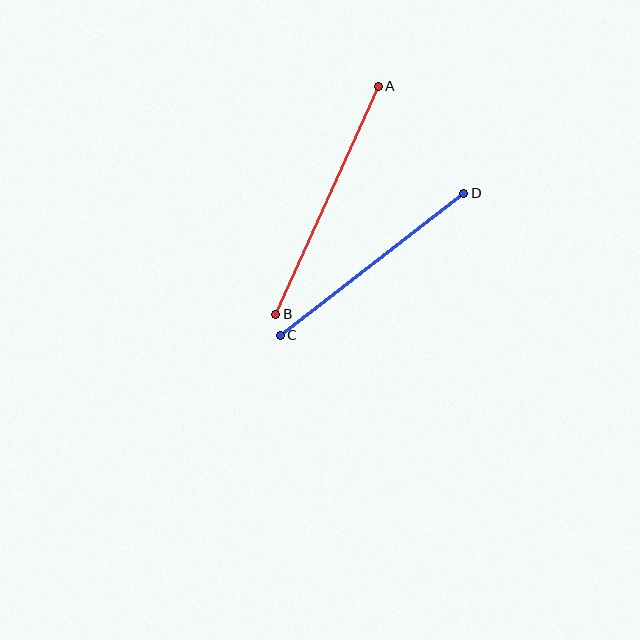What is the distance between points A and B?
The distance is approximately 250 pixels.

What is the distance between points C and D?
The distance is approximately 232 pixels.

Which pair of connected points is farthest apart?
Points A and B are farthest apart.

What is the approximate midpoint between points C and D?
The midpoint is at approximately (372, 264) pixels.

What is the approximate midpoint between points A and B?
The midpoint is at approximately (327, 200) pixels.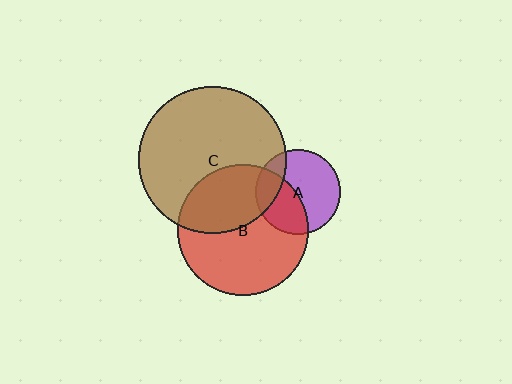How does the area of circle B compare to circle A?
Approximately 2.3 times.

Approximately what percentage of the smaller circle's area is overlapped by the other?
Approximately 40%.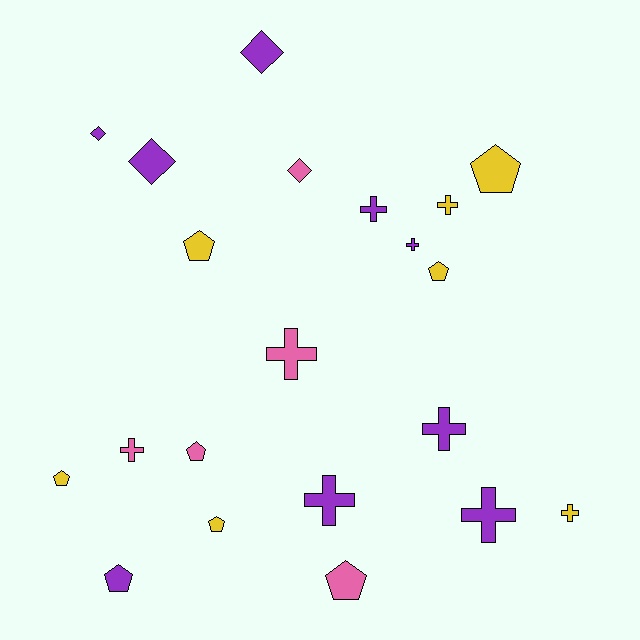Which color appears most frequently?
Purple, with 9 objects.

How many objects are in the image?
There are 21 objects.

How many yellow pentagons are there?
There are 5 yellow pentagons.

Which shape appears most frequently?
Cross, with 9 objects.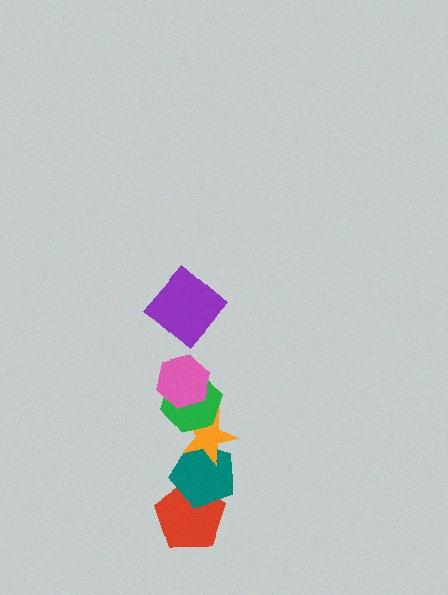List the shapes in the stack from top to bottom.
From top to bottom: the purple diamond, the pink hexagon, the green hexagon, the orange star, the teal pentagon, the red pentagon.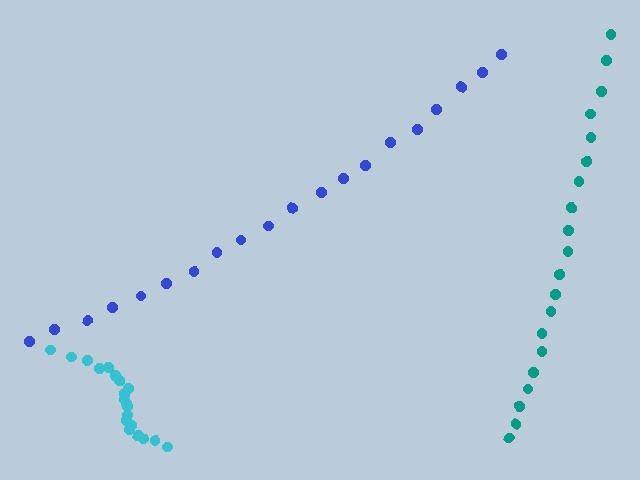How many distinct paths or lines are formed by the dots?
There are 3 distinct paths.